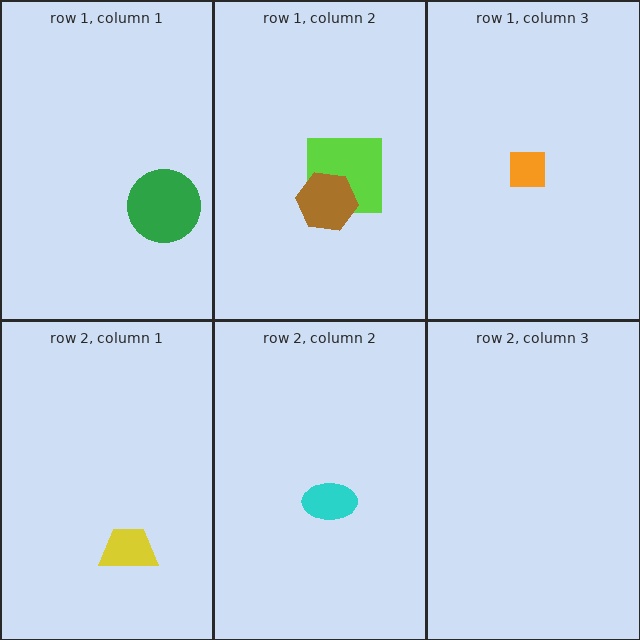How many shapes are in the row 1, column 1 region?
1.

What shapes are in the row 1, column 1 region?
The green circle.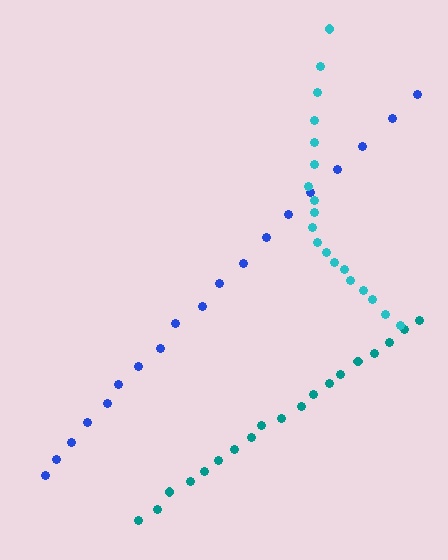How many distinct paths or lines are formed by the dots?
There are 3 distinct paths.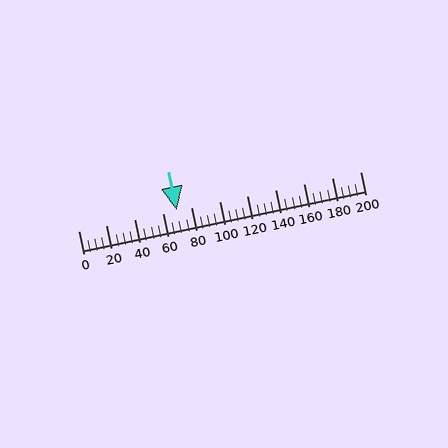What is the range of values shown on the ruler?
The ruler shows values from 0 to 200.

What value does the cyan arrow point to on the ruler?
The cyan arrow points to approximately 70.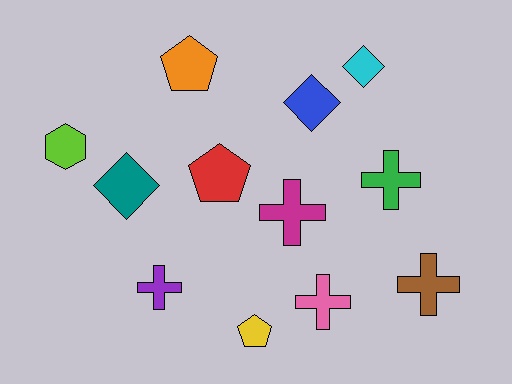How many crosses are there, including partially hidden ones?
There are 5 crosses.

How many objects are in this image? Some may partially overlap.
There are 12 objects.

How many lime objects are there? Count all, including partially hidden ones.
There is 1 lime object.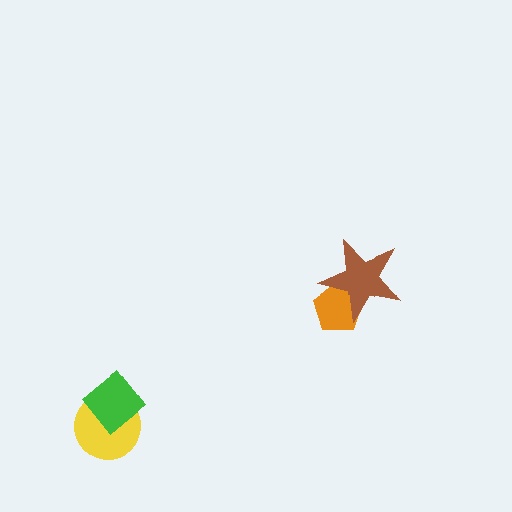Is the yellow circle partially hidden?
Yes, it is partially covered by another shape.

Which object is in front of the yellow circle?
The green diamond is in front of the yellow circle.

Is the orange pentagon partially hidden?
Yes, it is partially covered by another shape.